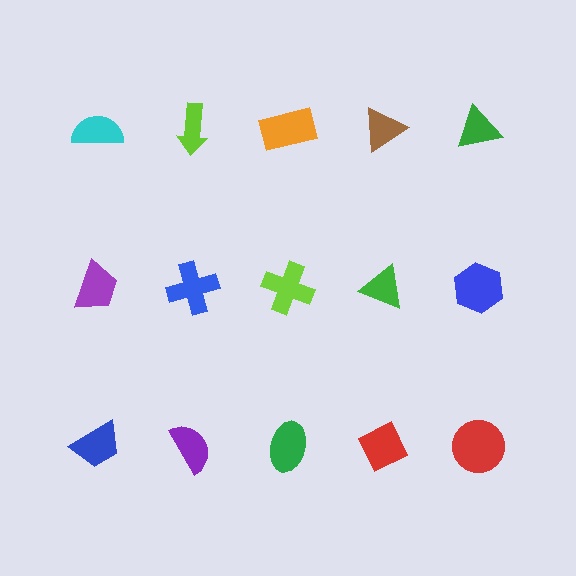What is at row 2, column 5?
A blue hexagon.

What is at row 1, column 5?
A green triangle.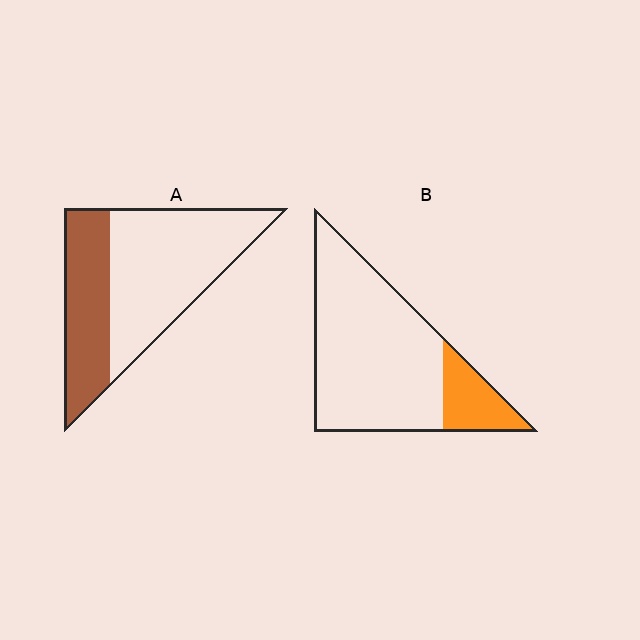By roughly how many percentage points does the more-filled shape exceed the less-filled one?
By roughly 20 percentage points (A over B).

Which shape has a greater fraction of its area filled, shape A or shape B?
Shape A.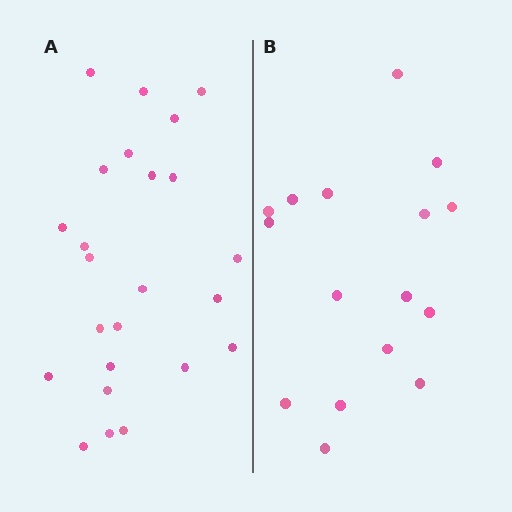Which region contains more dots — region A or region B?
Region A (the left region) has more dots.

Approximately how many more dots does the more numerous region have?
Region A has roughly 8 or so more dots than region B.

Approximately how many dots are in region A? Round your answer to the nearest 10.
About 20 dots. (The exact count is 24, which rounds to 20.)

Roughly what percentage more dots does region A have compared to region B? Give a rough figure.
About 50% more.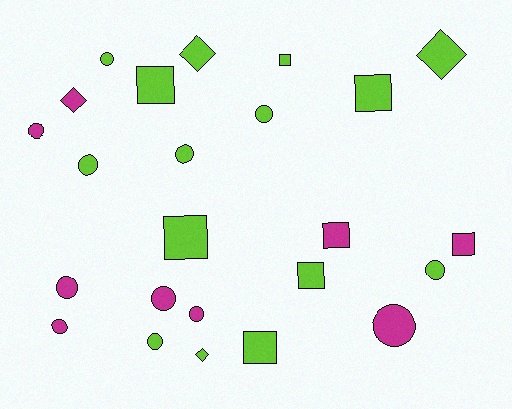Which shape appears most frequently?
Circle, with 12 objects.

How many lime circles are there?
There are 6 lime circles.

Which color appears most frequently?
Lime, with 15 objects.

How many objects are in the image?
There are 24 objects.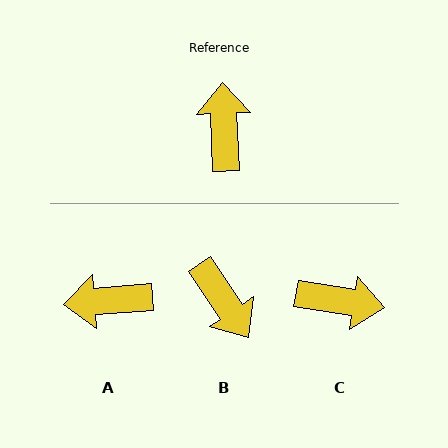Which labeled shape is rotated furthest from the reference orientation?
B, about 148 degrees away.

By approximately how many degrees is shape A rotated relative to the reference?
Approximately 92 degrees counter-clockwise.